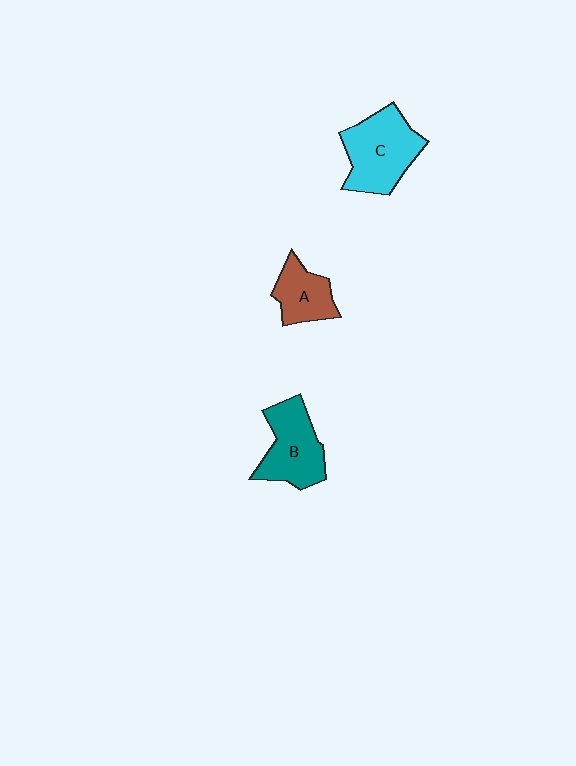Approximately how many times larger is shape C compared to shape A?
Approximately 1.7 times.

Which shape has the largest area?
Shape C (cyan).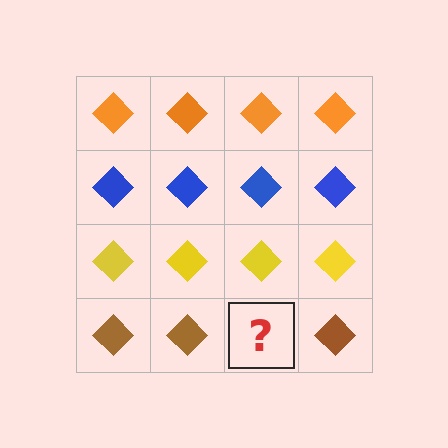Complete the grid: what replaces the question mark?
The question mark should be replaced with a brown diamond.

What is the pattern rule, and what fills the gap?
The rule is that each row has a consistent color. The gap should be filled with a brown diamond.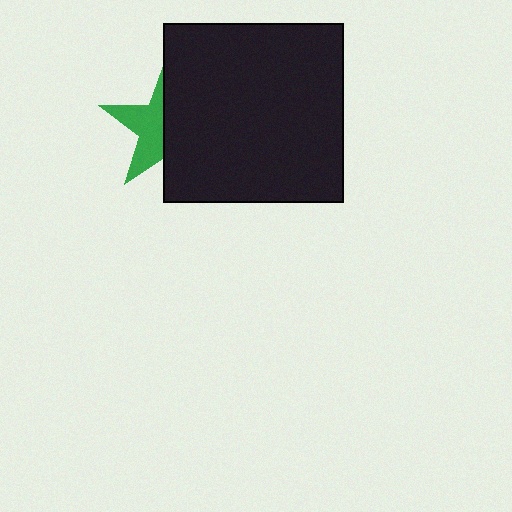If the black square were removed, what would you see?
You would see the complete green star.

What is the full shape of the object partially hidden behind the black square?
The partially hidden object is a green star.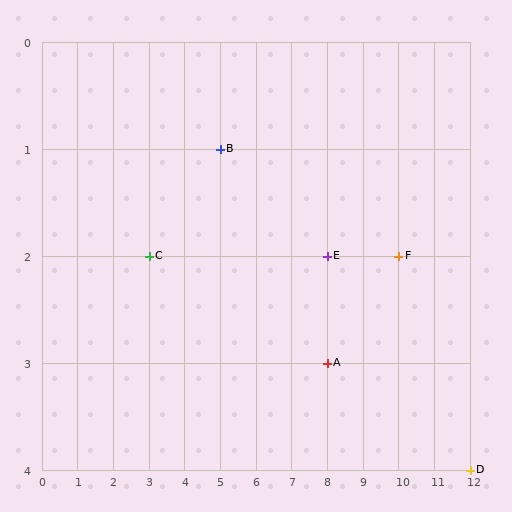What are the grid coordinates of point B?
Point B is at grid coordinates (5, 1).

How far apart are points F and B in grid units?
Points F and B are 5 columns and 1 row apart (about 5.1 grid units diagonally).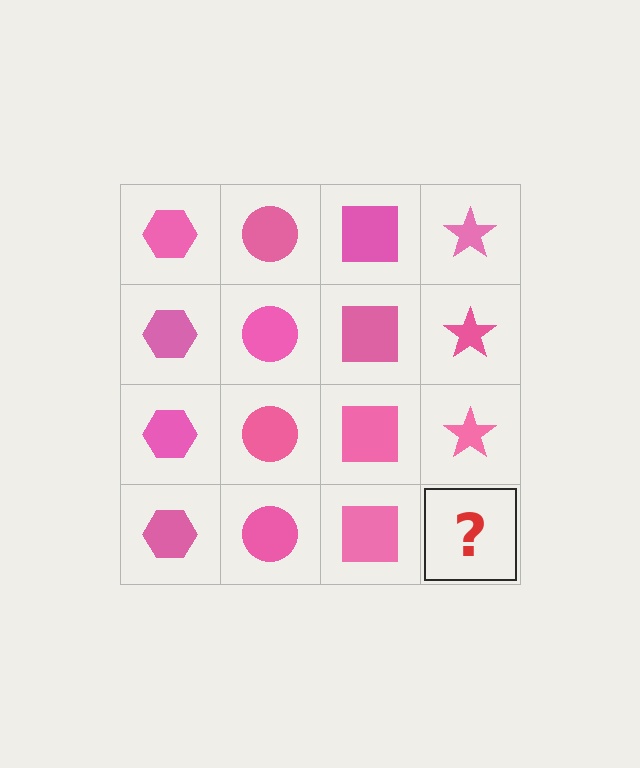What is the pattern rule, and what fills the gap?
The rule is that each column has a consistent shape. The gap should be filled with a pink star.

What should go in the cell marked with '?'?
The missing cell should contain a pink star.